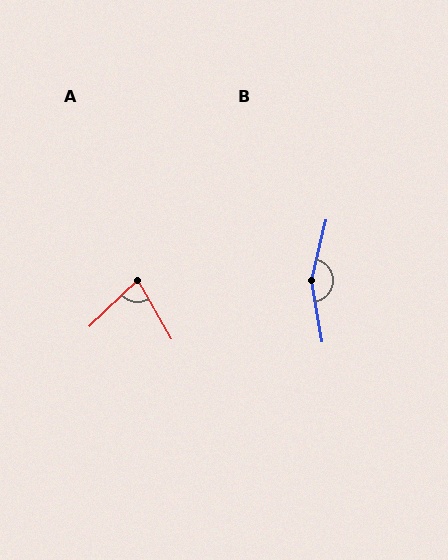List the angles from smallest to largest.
A (76°), B (157°).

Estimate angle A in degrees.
Approximately 76 degrees.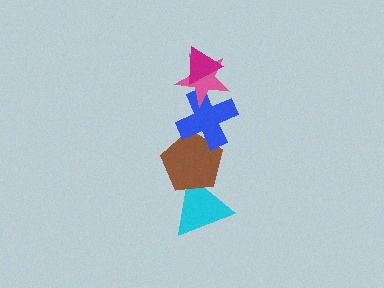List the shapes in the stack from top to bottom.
From top to bottom: the magenta triangle, the pink star, the blue cross, the brown pentagon, the cyan triangle.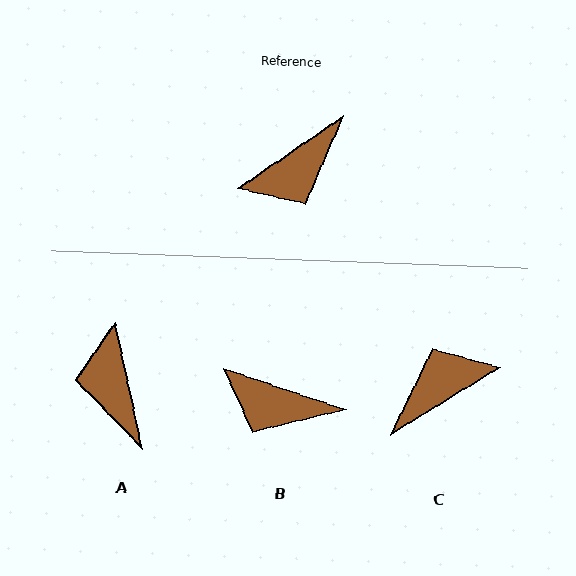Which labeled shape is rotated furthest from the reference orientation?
C, about 177 degrees away.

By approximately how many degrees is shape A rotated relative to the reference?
Approximately 112 degrees clockwise.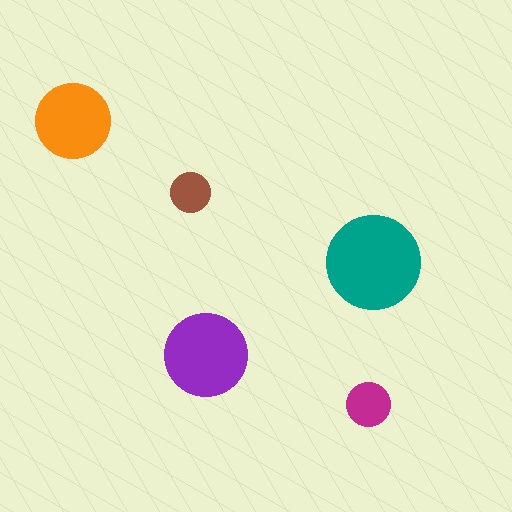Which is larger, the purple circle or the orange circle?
The purple one.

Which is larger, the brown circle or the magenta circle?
The magenta one.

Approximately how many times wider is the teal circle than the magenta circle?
About 2 times wider.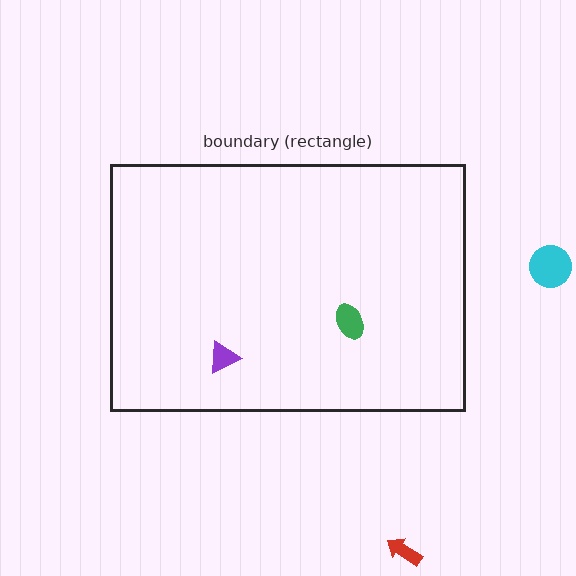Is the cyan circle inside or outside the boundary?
Outside.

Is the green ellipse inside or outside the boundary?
Inside.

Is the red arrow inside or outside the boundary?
Outside.